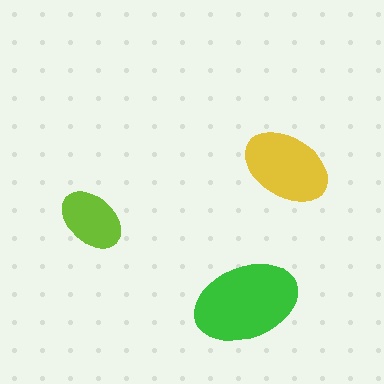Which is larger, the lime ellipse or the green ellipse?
The green one.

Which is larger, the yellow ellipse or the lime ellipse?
The yellow one.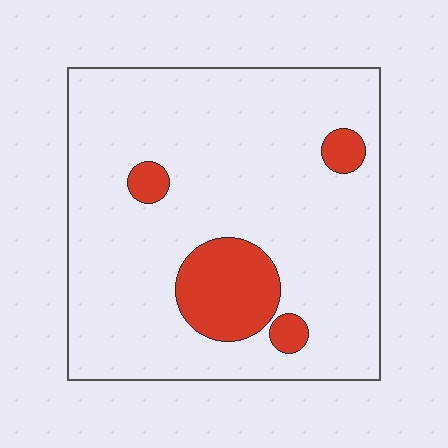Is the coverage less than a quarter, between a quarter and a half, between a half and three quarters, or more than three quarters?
Less than a quarter.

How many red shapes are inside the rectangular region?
4.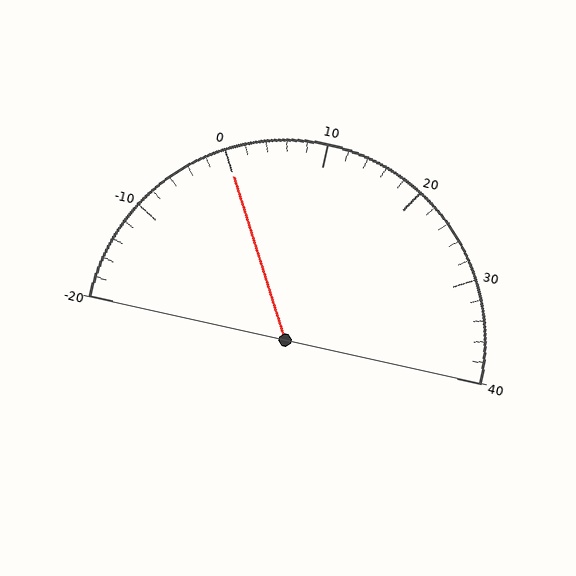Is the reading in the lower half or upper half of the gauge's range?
The reading is in the lower half of the range (-20 to 40).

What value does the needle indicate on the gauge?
The needle indicates approximately 0.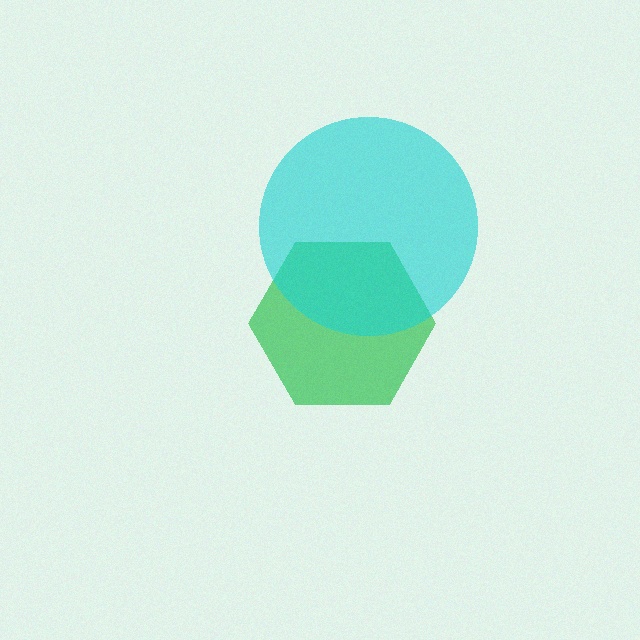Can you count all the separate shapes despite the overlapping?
Yes, there are 2 separate shapes.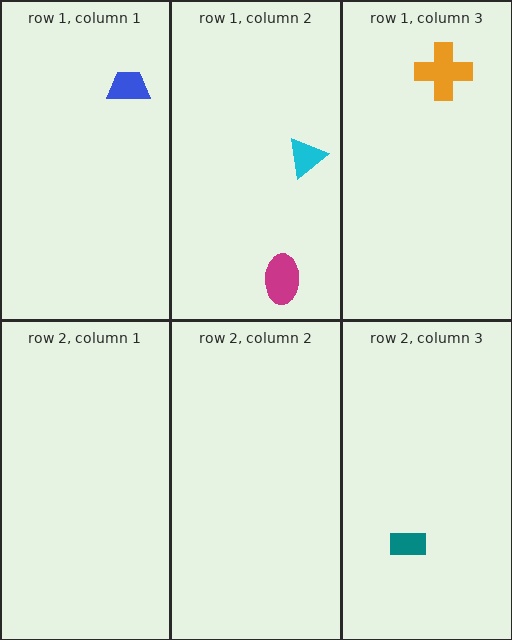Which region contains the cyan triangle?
The row 1, column 2 region.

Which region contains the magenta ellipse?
The row 1, column 2 region.